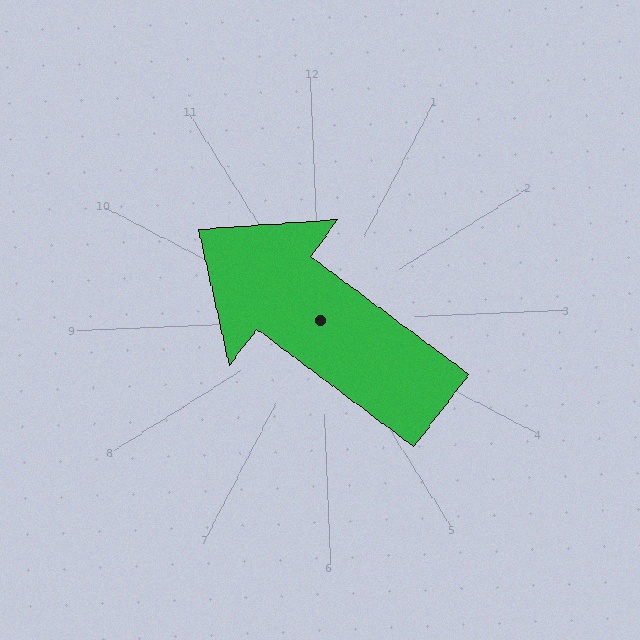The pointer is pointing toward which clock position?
Roughly 10 o'clock.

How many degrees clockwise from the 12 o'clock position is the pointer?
Approximately 309 degrees.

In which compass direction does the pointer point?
Northwest.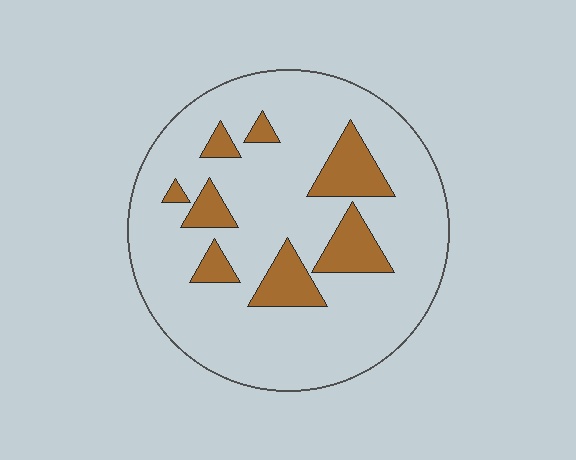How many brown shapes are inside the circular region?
8.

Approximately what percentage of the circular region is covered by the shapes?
Approximately 15%.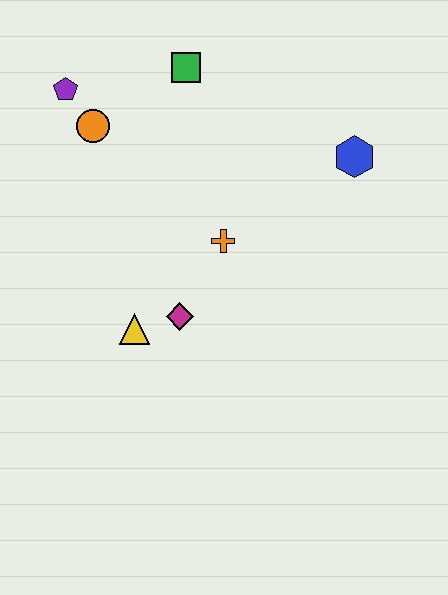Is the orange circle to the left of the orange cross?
Yes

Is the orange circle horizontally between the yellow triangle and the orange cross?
No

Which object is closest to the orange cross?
The magenta diamond is closest to the orange cross.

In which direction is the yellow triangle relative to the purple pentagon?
The yellow triangle is below the purple pentagon.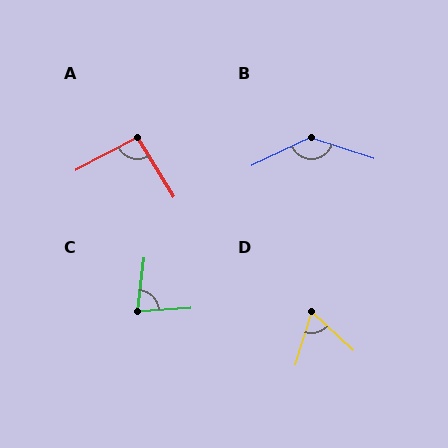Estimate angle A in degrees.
Approximately 94 degrees.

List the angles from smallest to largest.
D (64°), C (80°), A (94°), B (136°).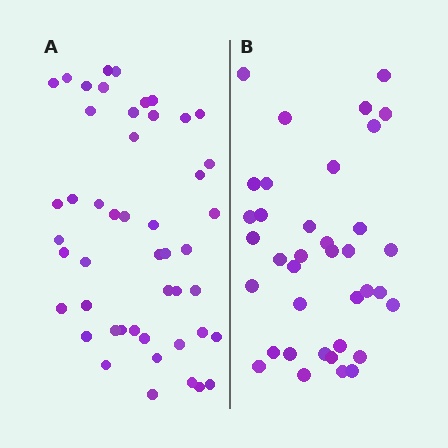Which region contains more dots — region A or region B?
Region A (the left region) has more dots.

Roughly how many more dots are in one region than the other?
Region A has roughly 12 or so more dots than region B.